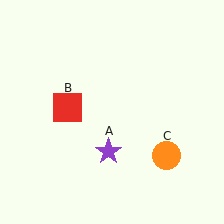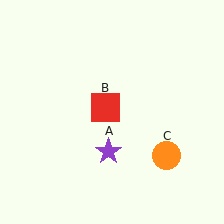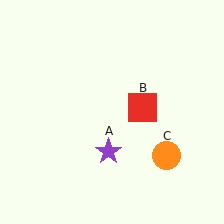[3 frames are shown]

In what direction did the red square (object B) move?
The red square (object B) moved right.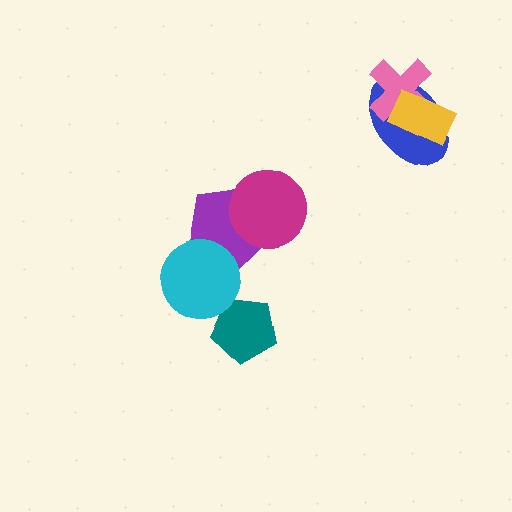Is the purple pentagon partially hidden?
Yes, it is partially covered by another shape.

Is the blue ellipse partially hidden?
Yes, it is partially covered by another shape.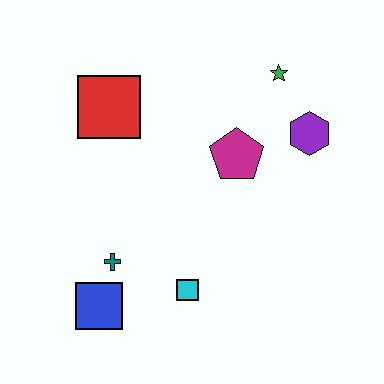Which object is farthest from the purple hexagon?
The blue square is farthest from the purple hexagon.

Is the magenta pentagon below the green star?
Yes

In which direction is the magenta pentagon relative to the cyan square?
The magenta pentagon is above the cyan square.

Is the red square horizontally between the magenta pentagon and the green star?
No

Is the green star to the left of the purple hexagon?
Yes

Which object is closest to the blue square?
The teal cross is closest to the blue square.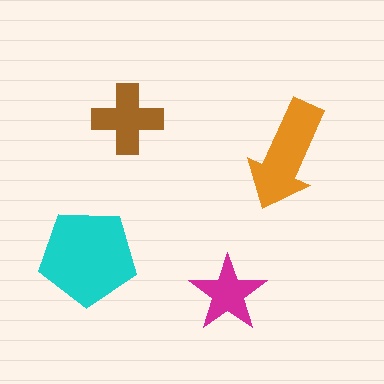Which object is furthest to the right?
The orange arrow is rightmost.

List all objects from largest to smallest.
The cyan pentagon, the orange arrow, the brown cross, the magenta star.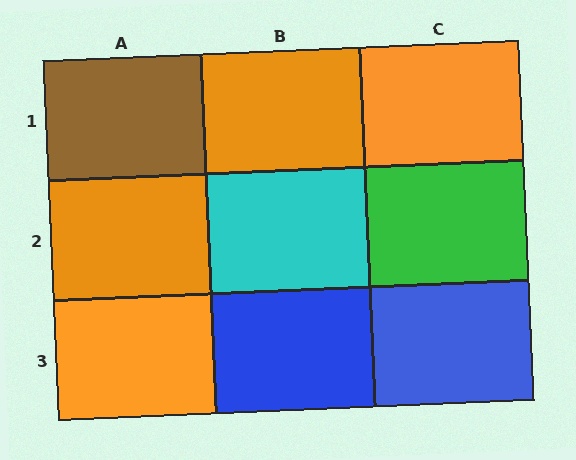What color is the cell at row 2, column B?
Cyan.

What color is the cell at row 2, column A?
Orange.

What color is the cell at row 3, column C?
Blue.